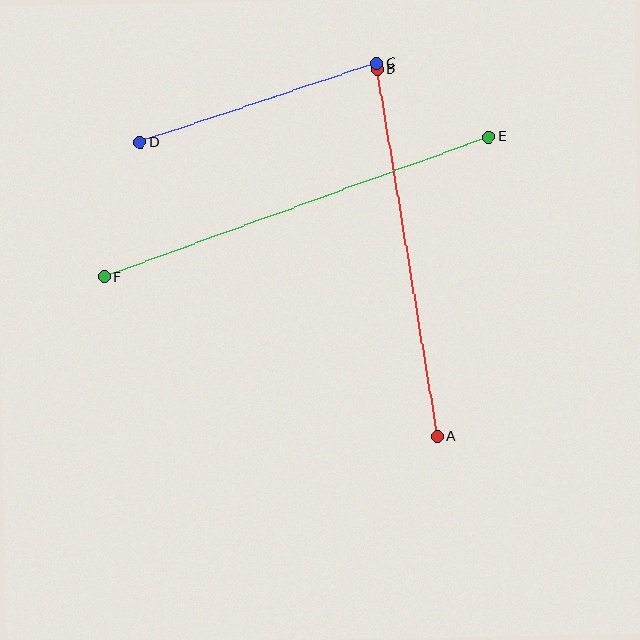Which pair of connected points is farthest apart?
Points E and F are farthest apart.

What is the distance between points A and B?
The distance is approximately 372 pixels.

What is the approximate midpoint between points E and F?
The midpoint is at approximately (297, 207) pixels.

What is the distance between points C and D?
The distance is approximately 249 pixels.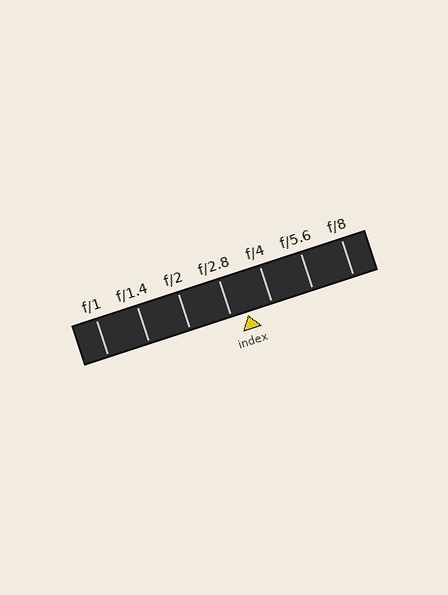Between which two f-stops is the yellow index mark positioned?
The index mark is between f/2.8 and f/4.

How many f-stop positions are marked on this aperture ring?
There are 7 f-stop positions marked.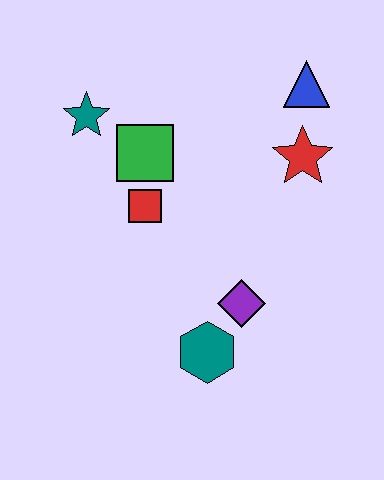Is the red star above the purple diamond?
Yes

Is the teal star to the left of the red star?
Yes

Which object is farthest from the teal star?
The teal hexagon is farthest from the teal star.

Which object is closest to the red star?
The blue triangle is closest to the red star.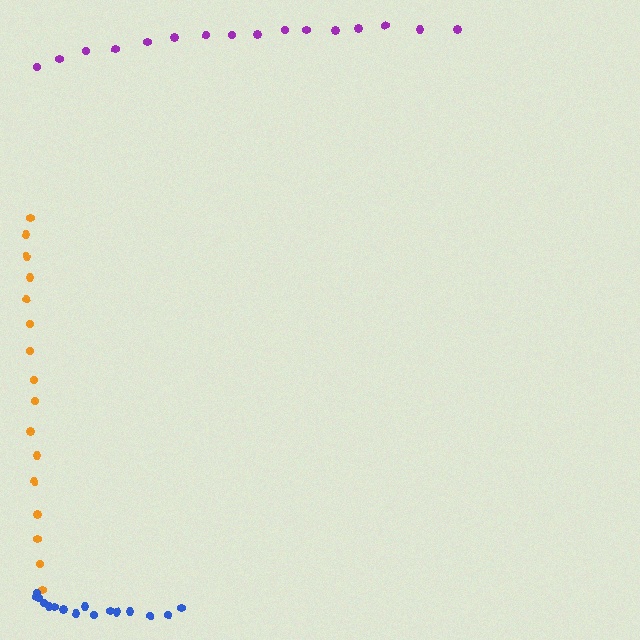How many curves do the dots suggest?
There are 3 distinct paths.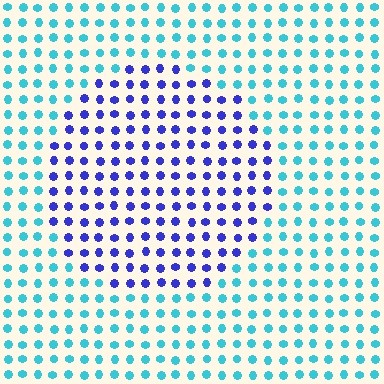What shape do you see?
I see a circle.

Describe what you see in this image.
The image is filled with small cyan elements in a uniform arrangement. A circle-shaped region is visible where the elements are tinted to a slightly different hue, forming a subtle color boundary.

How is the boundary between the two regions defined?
The boundary is defined purely by a slight shift in hue (about 56 degrees). Spacing, size, and orientation are identical on both sides.